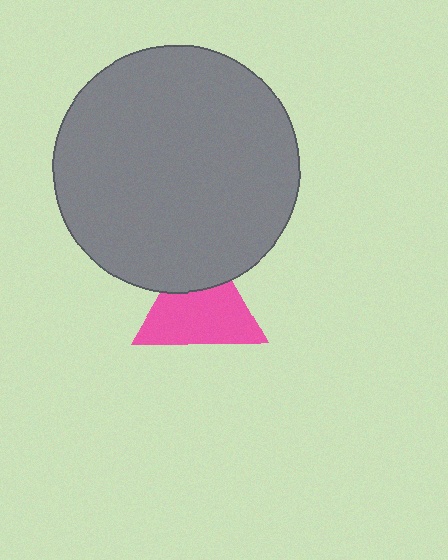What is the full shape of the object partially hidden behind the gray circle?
The partially hidden object is a pink triangle.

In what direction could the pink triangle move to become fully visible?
The pink triangle could move down. That would shift it out from behind the gray circle entirely.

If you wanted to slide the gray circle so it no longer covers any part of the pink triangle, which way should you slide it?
Slide it up — that is the most direct way to separate the two shapes.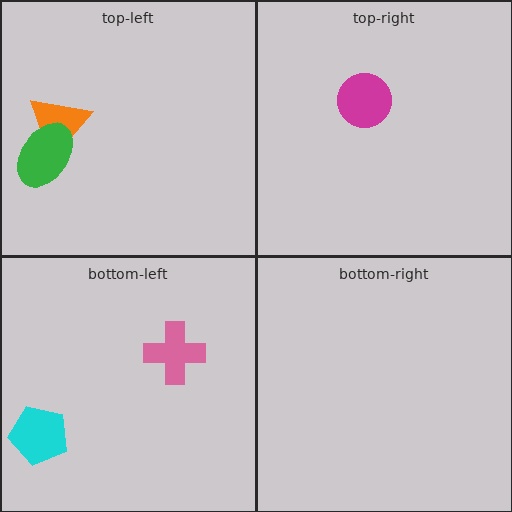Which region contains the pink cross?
The bottom-left region.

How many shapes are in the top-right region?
1.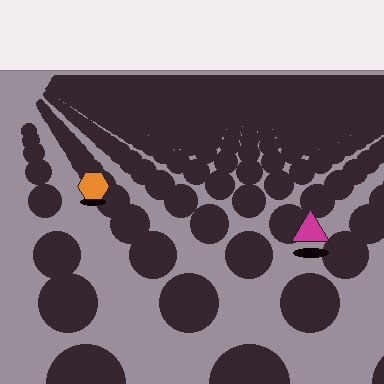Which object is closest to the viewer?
The magenta triangle is closest. The texture marks near it are larger and more spread out.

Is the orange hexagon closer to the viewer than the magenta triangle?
No. The magenta triangle is closer — you can tell from the texture gradient: the ground texture is coarser near it.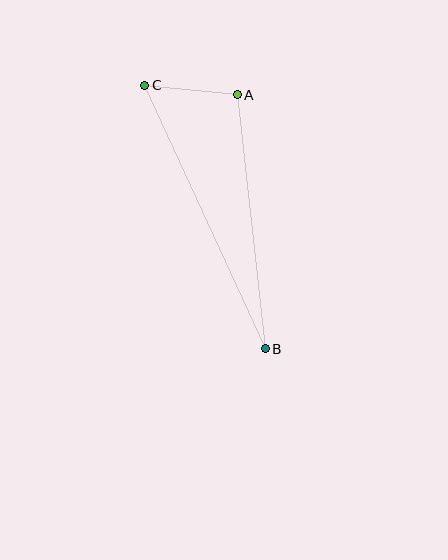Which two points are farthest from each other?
Points B and C are farthest from each other.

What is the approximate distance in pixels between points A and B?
The distance between A and B is approximately 255 pixels.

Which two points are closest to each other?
Points A and C are closest to each other.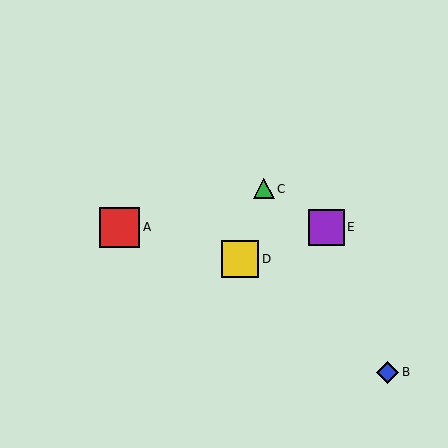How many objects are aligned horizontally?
2 objects (A, E) are aligned horizontally.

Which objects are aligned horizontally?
Objects A, E are aligned horizontally.